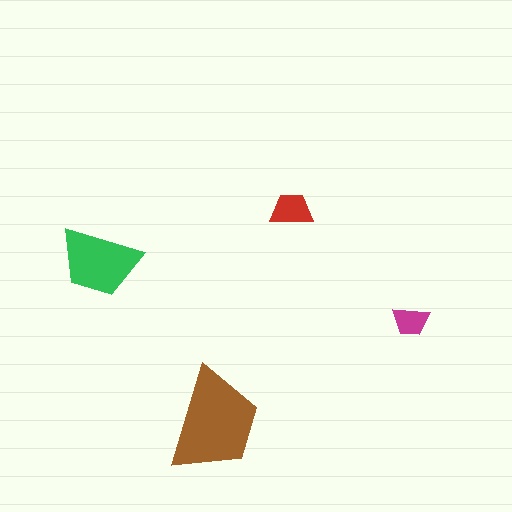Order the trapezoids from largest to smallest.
the brown one, the green one, the red one, the magenta one.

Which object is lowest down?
The brown trapezoid is bottommost.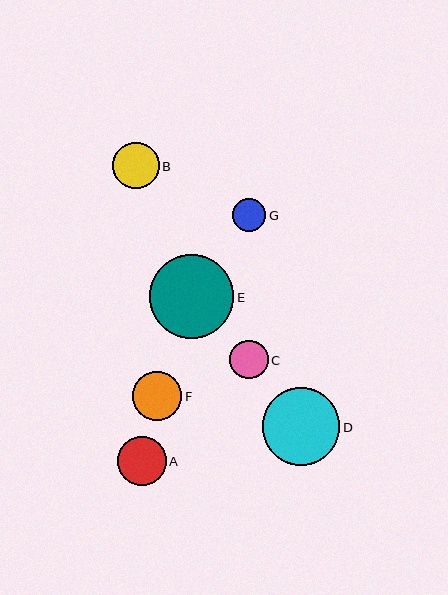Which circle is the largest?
Circle E is the largest with a size of approximately 85 pixels.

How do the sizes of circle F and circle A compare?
Circle F and circle A are approximately the same size.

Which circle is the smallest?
Circle G is the smallest with a size of approximately 33 pixels.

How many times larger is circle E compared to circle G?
Circle E is approximately 2.6 times the size of circle G.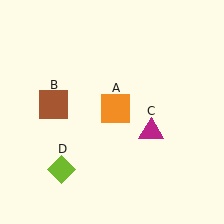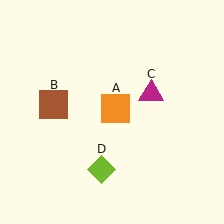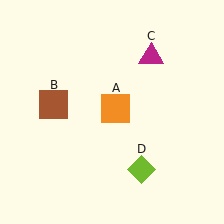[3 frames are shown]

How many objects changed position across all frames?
2 objects changed position: magenta triangle (object C), lime diamond (object D).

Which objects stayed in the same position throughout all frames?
Orange square (object A) and brown square (object B) remained stationary.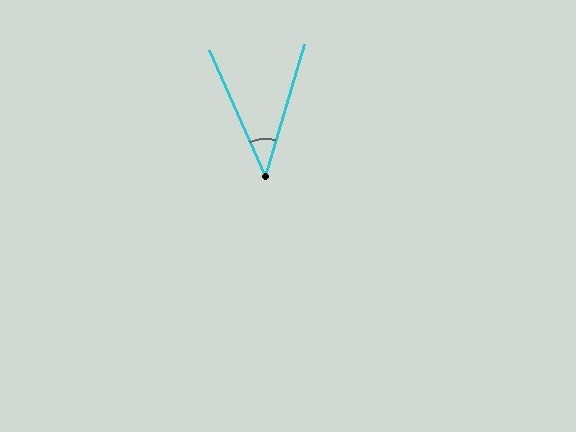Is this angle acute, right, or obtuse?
It is acute.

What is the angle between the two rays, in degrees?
Approximately 41 degrees.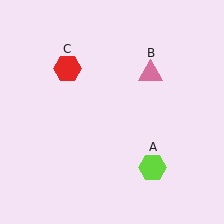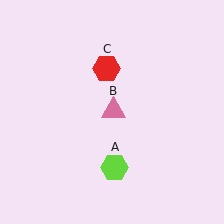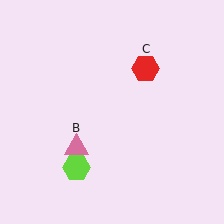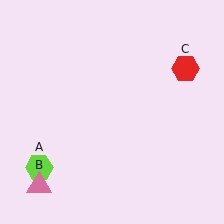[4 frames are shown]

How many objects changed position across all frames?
3 objects changed position: lime hexagon (object A), pink triangle (object B), red hexagon (object C).